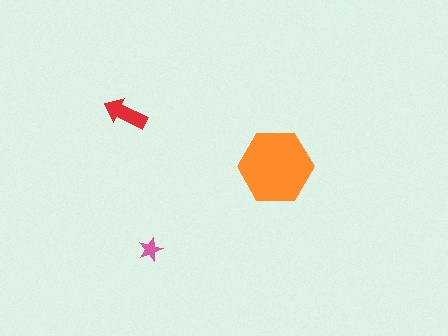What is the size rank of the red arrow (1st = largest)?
2nd.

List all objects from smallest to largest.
The pink star, the red arrow, the orange hexagon.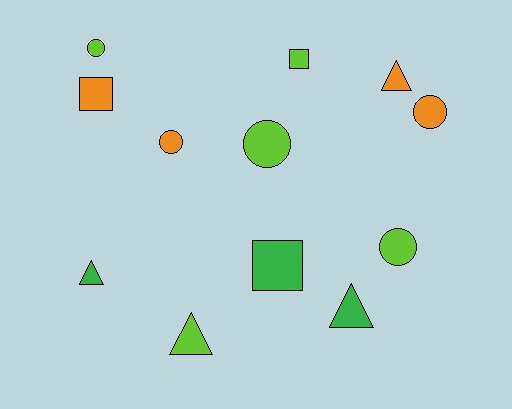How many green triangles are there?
There are 2 green triangles.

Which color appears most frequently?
Lime, with 5 objects.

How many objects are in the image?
There are 12 objects.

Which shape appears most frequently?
Circle, with 5 objects.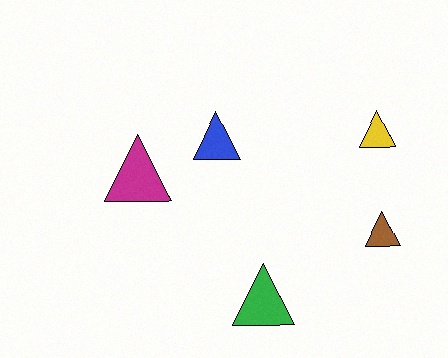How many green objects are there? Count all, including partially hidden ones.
There is 1 green object.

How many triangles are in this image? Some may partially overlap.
There are 5 triangles.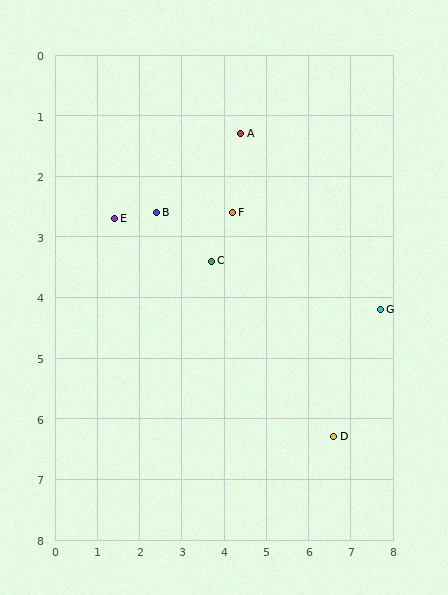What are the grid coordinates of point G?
Point G is at approximately (7.7, 4.2).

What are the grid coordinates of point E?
Point E is at approximately (1.4, 2.7).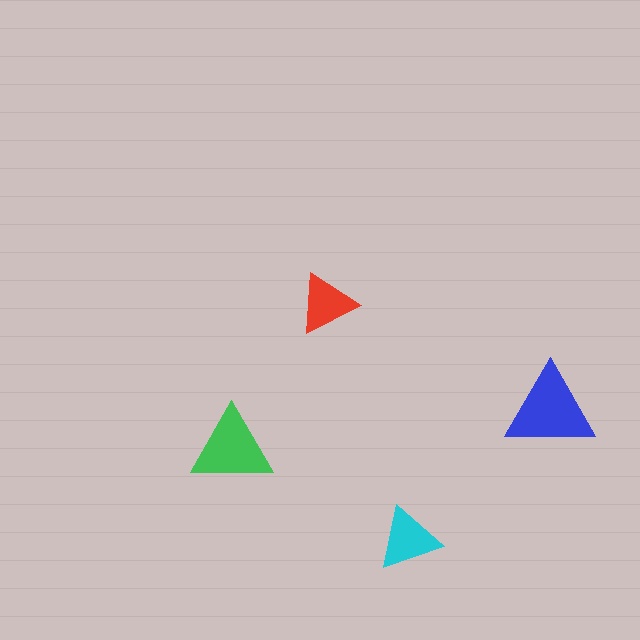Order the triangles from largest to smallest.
the blue one, the green one, the cyan one, the red one.